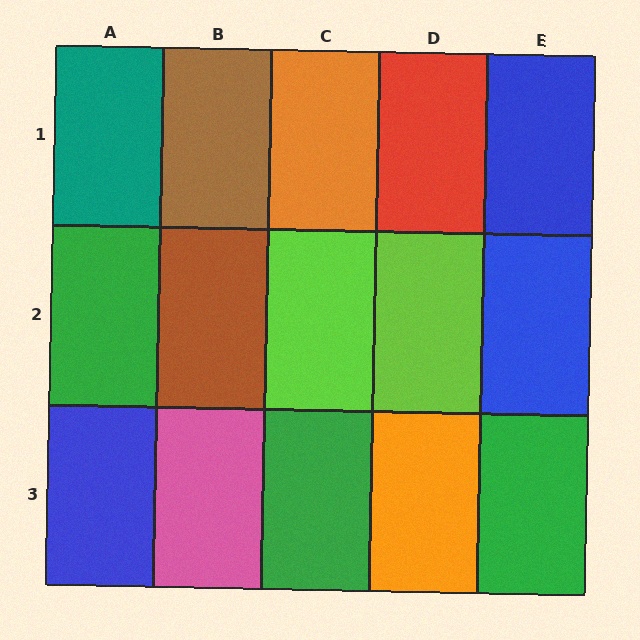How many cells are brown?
2 cells are brown.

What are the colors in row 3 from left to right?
Blue, pink, green, orange, green.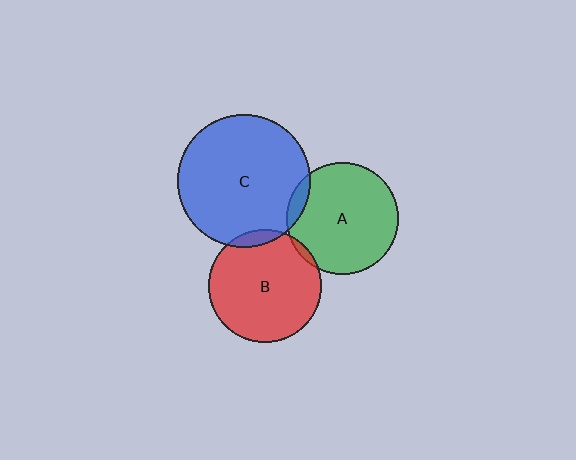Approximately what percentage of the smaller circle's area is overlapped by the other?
Approximately 10%.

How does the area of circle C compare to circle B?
Approximately 1.4 times.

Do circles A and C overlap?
Yes.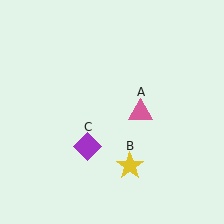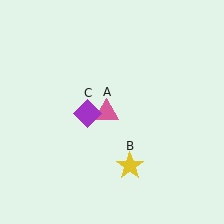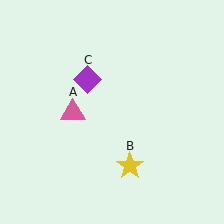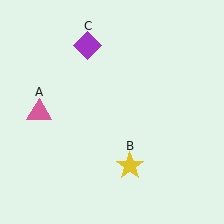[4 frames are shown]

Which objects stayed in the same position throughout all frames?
Yellow star (object B) remained stationary.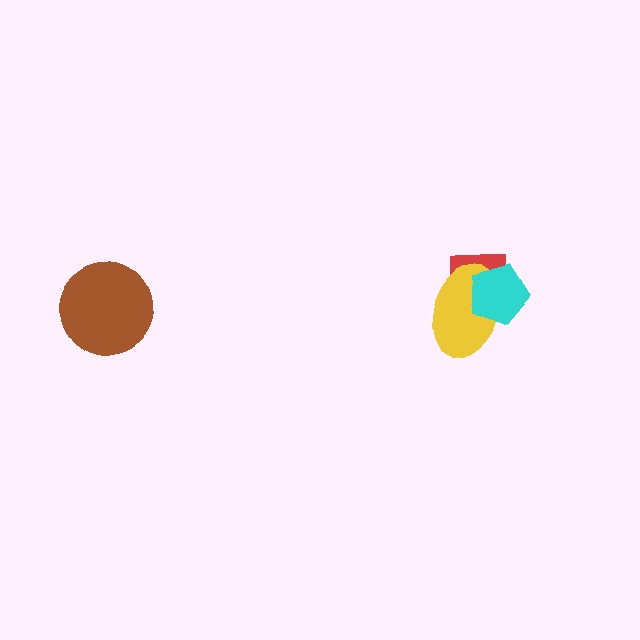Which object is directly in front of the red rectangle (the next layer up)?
The yellow ellipse is directly in front of the red rectangle.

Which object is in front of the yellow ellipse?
The cyan pentagon is in front of the yellow ellipse.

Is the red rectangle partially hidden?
Yes, it is partially covered by another shape.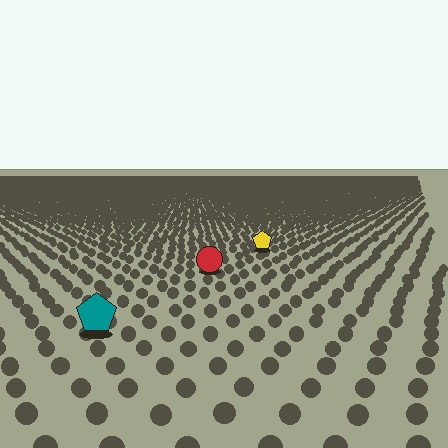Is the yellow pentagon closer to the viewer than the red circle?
No. The red circle is closer — you can tell from the texture gradient: the ground texture is coarser near it.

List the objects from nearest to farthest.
From nearest to farthest: the teal pentagon, the red circle, the yellow pentagon.